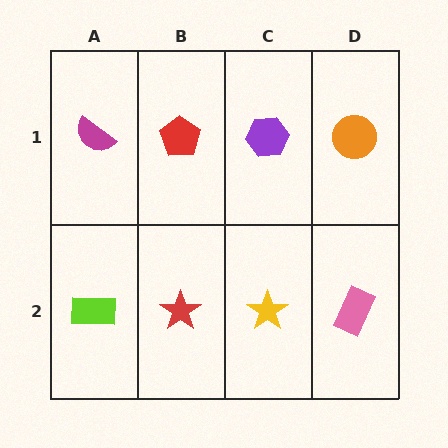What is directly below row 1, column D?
A pink rectangle.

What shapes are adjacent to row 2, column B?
A red pentagon (row 1, column B), a lime rectangle (row 2, column A), a yellow star (row 2, column C).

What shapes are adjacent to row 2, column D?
An orange circle (row 1, column D), a yellow star (row 2, column C).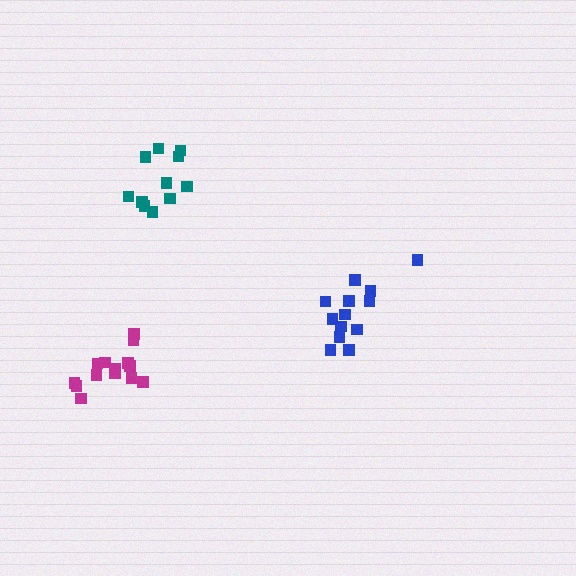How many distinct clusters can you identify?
There are 3 distinct clusters.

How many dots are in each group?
Group 1: 13 dots, Group 2: 11 dots, Group 3: 14 dots (38 total).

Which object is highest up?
The teal cluster is topmost.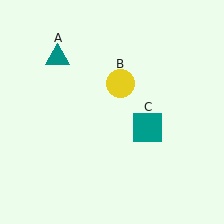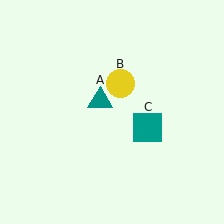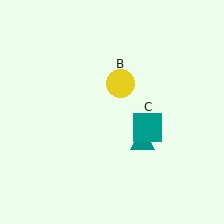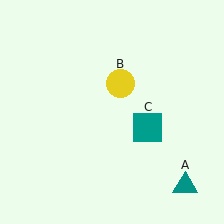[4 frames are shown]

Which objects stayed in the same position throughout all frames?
Yellow circle (object B) and teal square (object C) remained stationary.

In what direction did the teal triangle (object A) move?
The teal triangle (object A) moved down and to the right.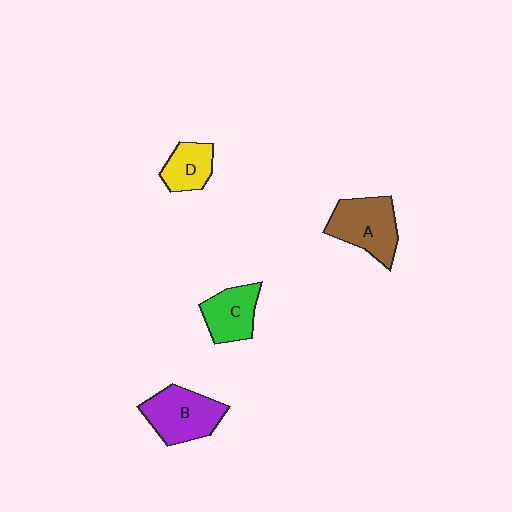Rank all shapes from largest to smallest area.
From largest to smallest: A (brown), B (purple), C (green), D (yellow).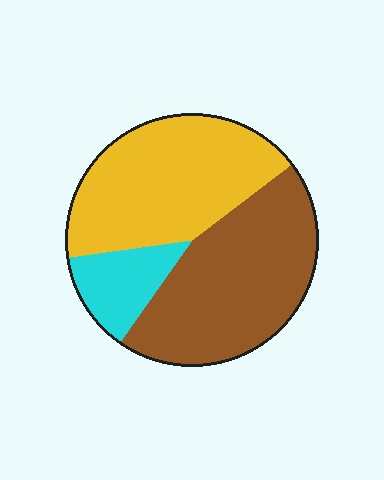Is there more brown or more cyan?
Brown.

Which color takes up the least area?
Cyan, at roughly 15%.